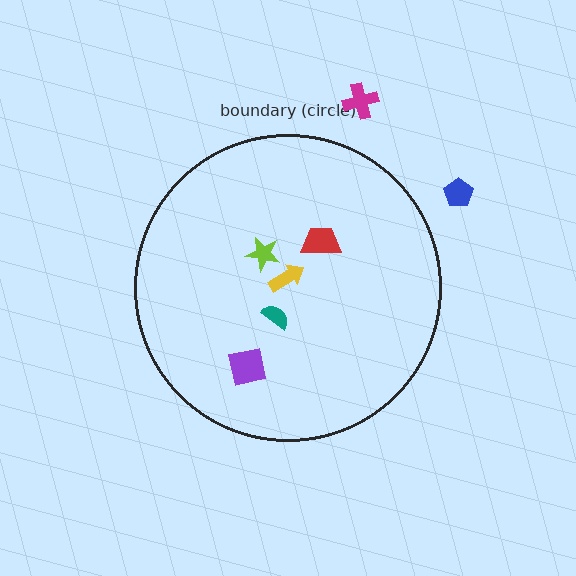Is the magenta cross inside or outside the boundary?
Outside.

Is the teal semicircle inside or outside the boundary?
Inside.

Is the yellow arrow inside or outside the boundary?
Inside.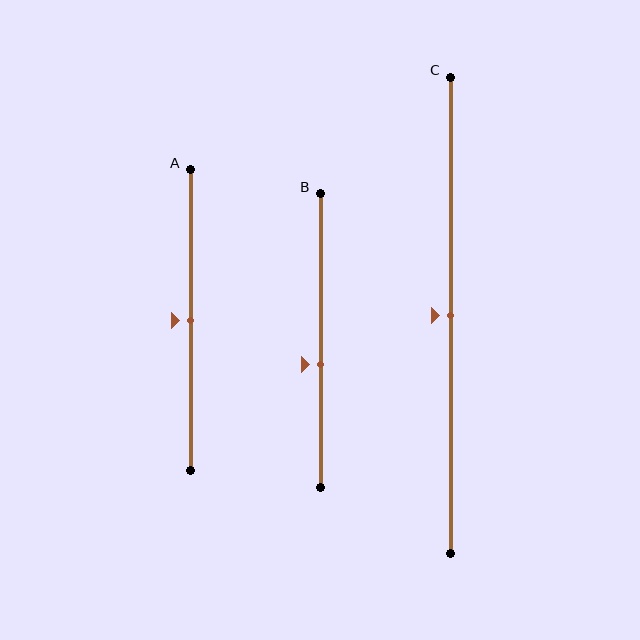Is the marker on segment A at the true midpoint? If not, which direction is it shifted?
Yes, the marker on segment A is at the true midpoint.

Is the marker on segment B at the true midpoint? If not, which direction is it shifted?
No, the marker on segment B is shifted downward by about 8% of the segment length.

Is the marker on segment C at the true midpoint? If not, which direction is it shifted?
Yes, the marker on segment C is at the true midpoint.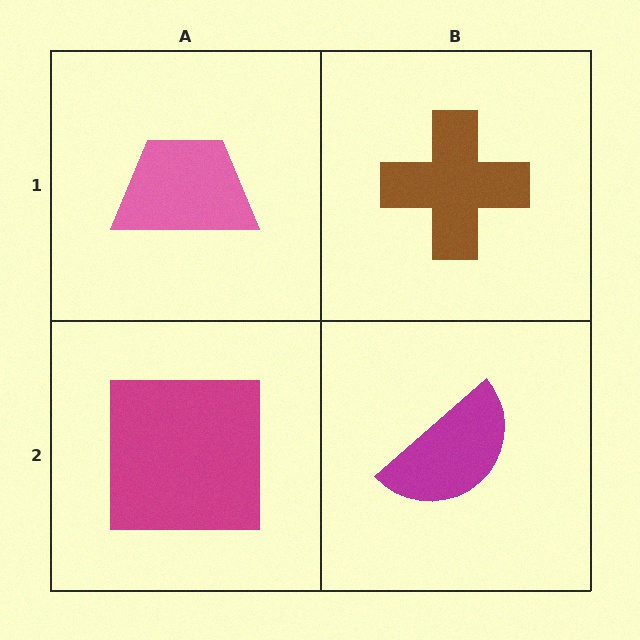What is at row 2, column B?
A magenta semicircle.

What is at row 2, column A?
A magenta square.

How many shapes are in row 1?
2 shapes.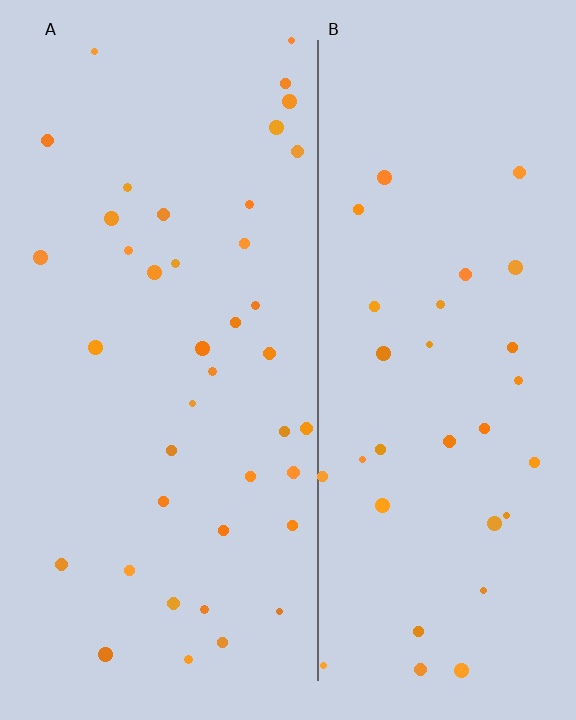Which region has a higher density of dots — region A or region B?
A (the left).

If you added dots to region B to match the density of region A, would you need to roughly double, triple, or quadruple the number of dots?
Approximately double.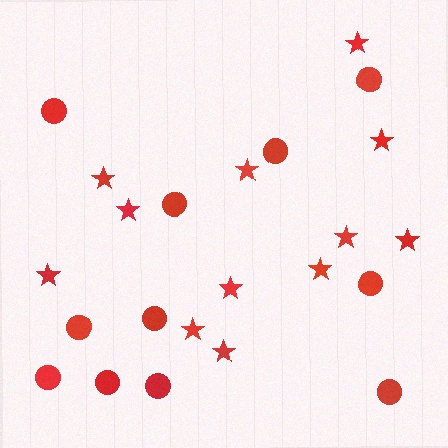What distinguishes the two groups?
There are 2 groups: one group of stars (12) and one group of circles (11).